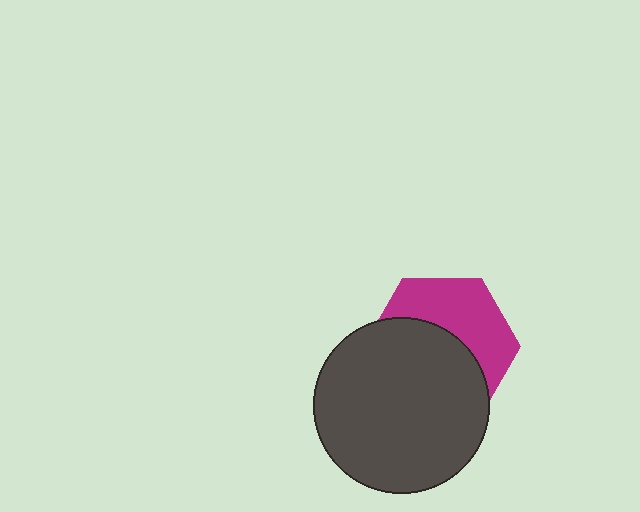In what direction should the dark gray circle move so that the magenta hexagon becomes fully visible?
The dark gray circle should move down. That is the shortest direction to clear the overlap and leave the magenta hexagon fully visible.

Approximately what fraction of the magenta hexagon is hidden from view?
Roughly 56% of the magenta hexagon is hidden behind the dark gray circle.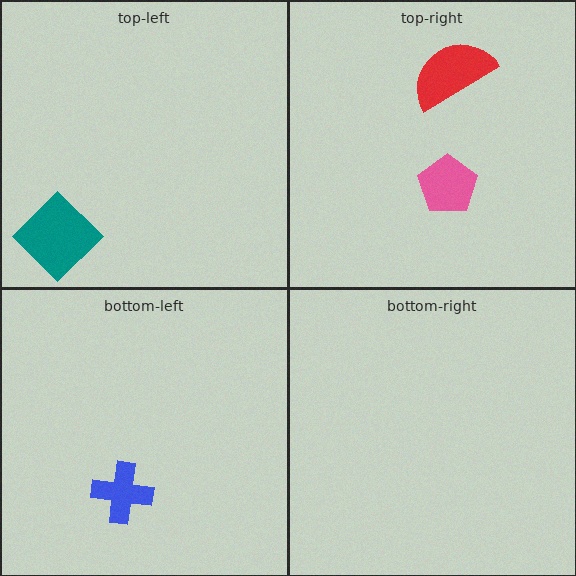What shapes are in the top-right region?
The pink pentagon, the red semicircle.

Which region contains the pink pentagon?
The top-right region.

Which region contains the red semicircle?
The top-right region.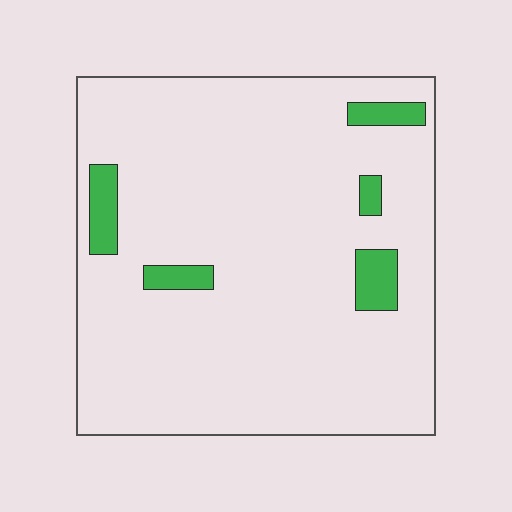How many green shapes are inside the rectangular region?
5.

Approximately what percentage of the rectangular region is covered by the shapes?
Approximately 10%.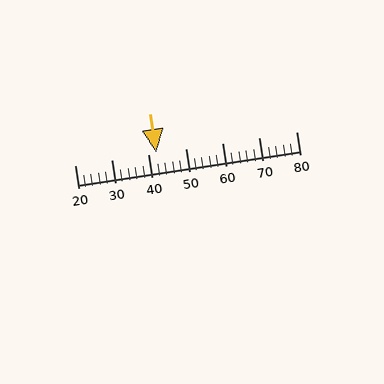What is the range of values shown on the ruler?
The ruler shows values from 20 to 80.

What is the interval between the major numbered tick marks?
The major tick marks are spaced 10 units apart.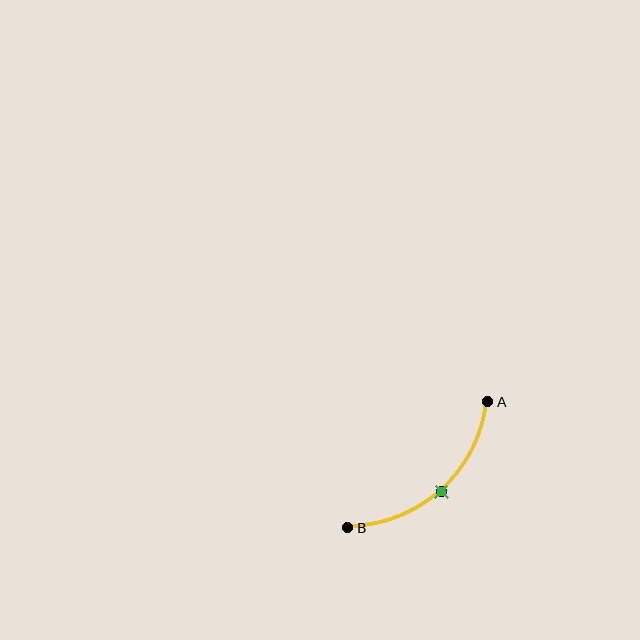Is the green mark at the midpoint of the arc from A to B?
Yes. The green mark lies on the arc at equal arc-length from both A and B — it is the arc midpoint.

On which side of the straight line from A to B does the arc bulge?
The arc bulges below and to the right of the straight line connecting A and B.